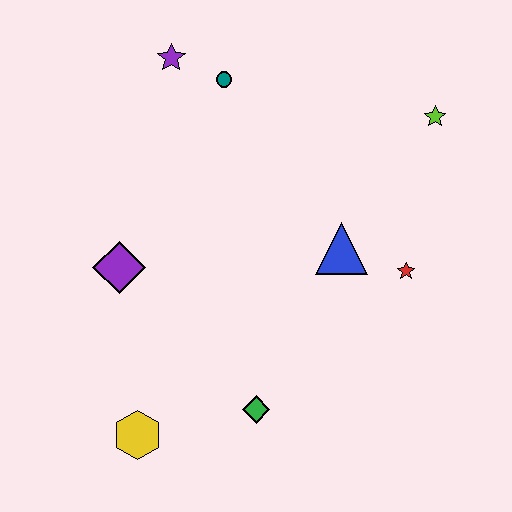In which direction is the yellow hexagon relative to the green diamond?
The yellow hexagon is to the left of the green diamond.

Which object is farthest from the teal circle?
The yellow hexagon is farthest from the teal circle.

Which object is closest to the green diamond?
The yellow hexagon is closest to the green diamond.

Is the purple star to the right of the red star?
No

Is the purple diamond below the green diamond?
No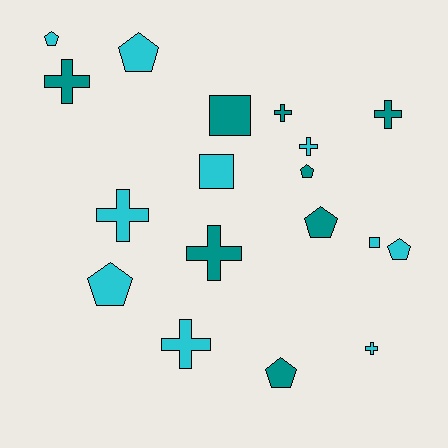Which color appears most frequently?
Cyan, with 10 objects.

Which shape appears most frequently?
Cross, with 8 objects.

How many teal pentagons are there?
There are 3 teal pentagons.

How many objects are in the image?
There are 18 objects.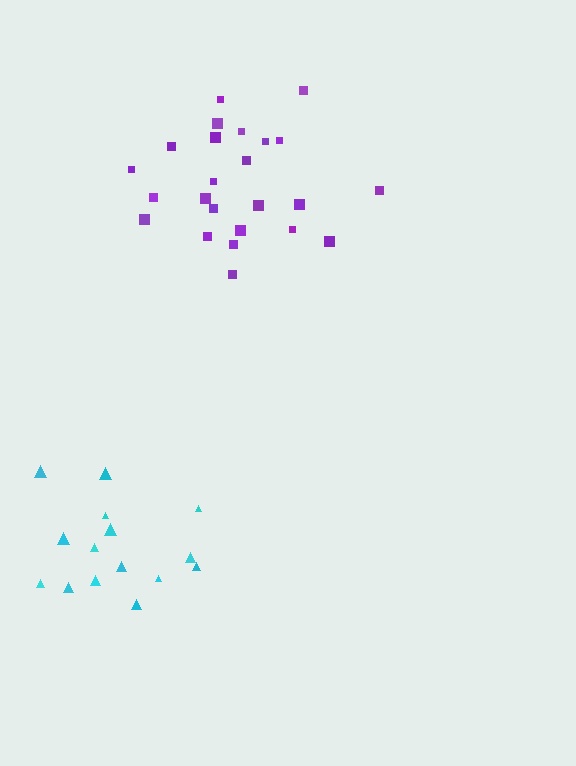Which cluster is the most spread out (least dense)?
Cyan.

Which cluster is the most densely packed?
Purple.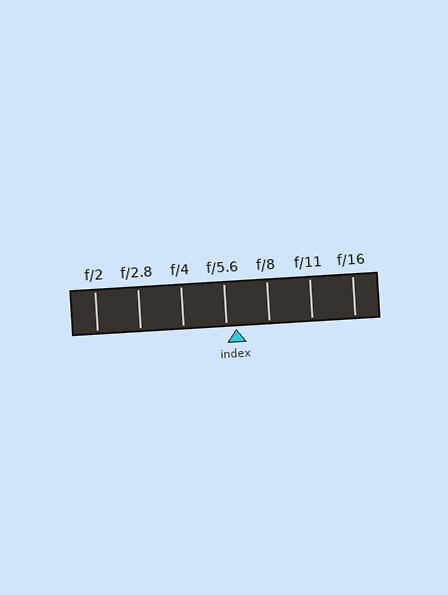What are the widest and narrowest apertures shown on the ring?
The widest aperture shown is f/2 and the narrowest is f/16.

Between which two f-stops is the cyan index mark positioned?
The index mark is between f/5.6 and f/8.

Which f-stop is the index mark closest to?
The index mark is closest to f/5.6.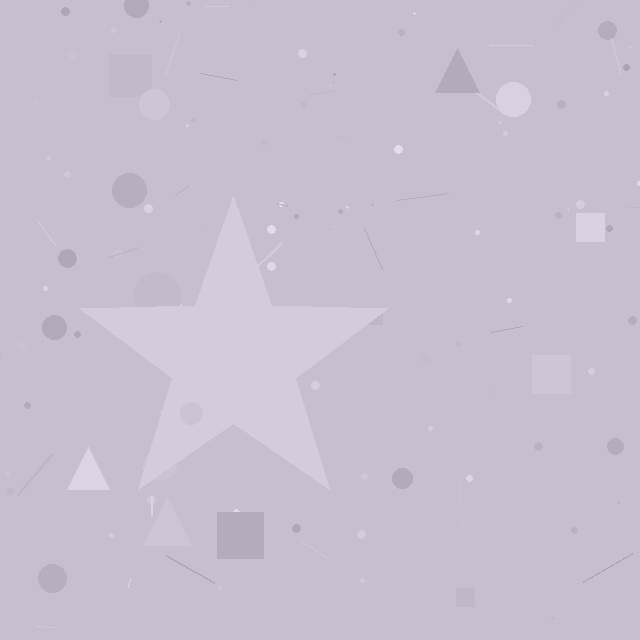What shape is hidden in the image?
A star is hidden in the image.